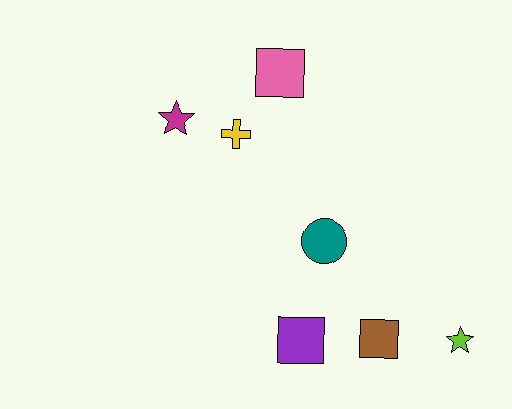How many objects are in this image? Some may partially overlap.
There are 7 objects.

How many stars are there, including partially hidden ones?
There are 2 stars.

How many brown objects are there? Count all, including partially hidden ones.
There is 1 brown object.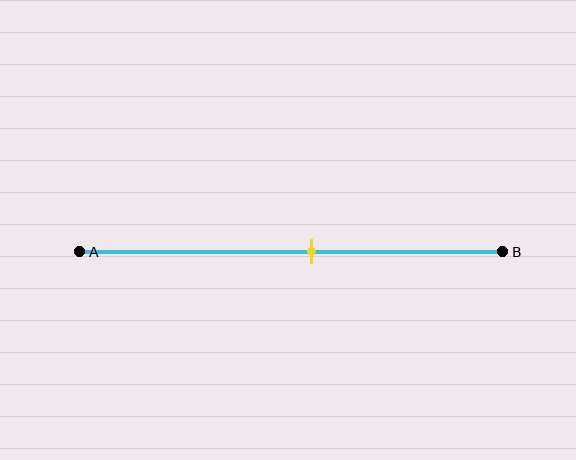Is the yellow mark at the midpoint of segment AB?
No, the mark is at about 55% from A, not at the 50% midpoint.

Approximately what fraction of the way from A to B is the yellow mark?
The yellow mark is approximately 55% of the way from A to B.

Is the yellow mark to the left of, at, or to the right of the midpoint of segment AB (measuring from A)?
The yellow mark is to the right of the midpoint of segment AB.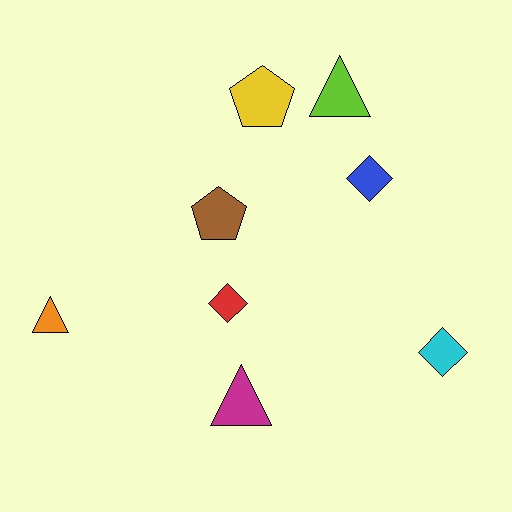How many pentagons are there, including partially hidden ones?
There are 2 pentagons.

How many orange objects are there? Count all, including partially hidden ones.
There is 1 orange object.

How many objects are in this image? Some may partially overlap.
There are 8 objects.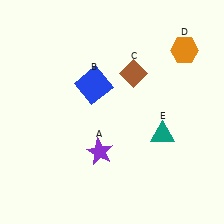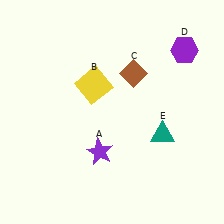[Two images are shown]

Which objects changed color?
B changed from blue to yellow. D changed from orange to purple.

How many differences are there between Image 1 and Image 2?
There are 2 differences between the two images.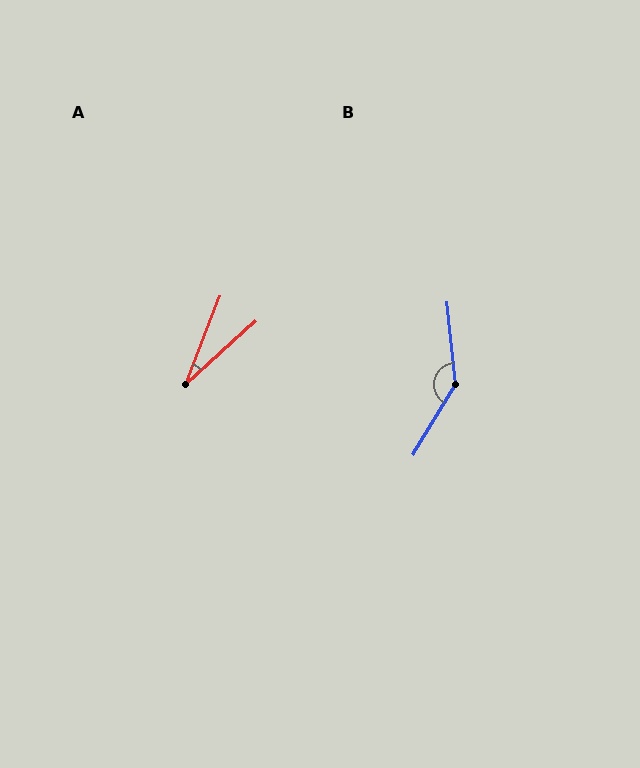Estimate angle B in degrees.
Approximately 143 degrees.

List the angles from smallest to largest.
A (27°), B (143°).